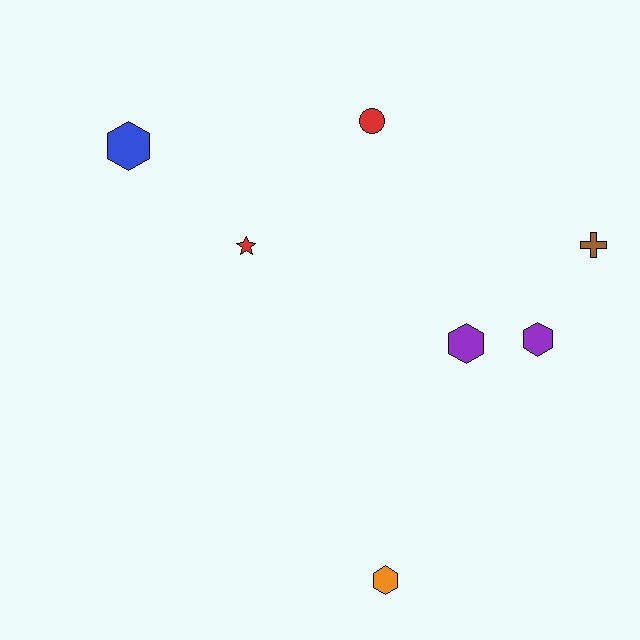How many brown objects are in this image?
There is 1 brown object.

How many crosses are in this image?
There is 1 cross.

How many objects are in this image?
There are 7 objects.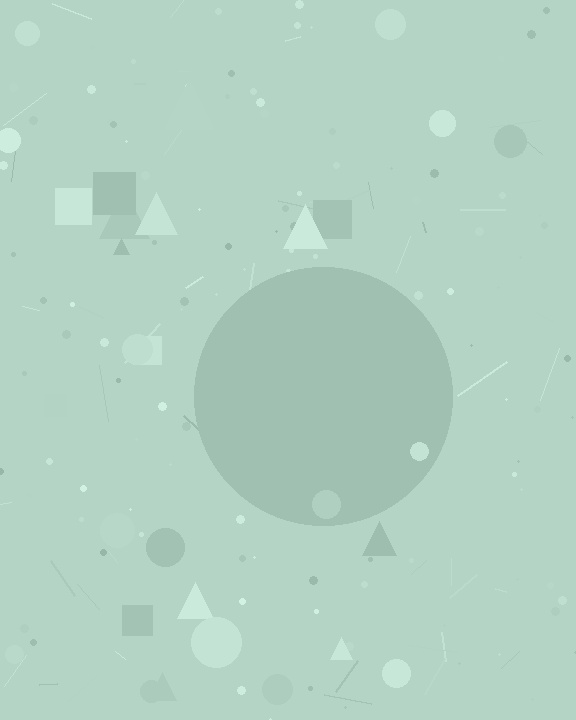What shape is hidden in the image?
A circle is hidden in the image.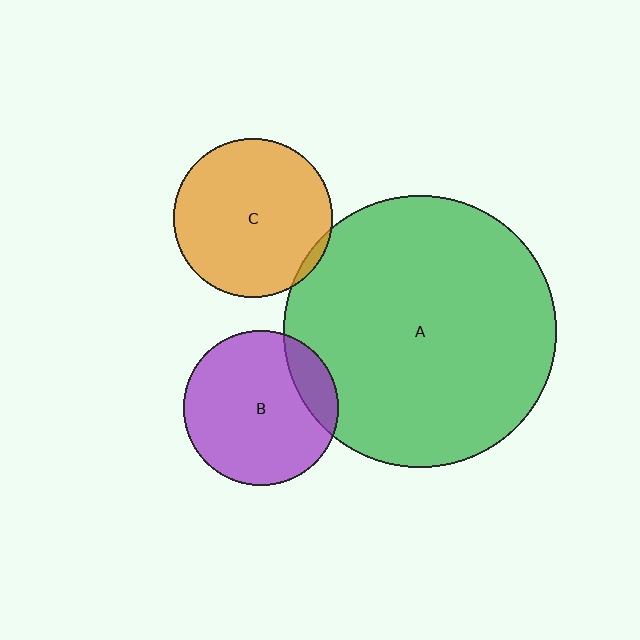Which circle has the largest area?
Circle A (green).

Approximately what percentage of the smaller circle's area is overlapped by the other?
Approximately 5%.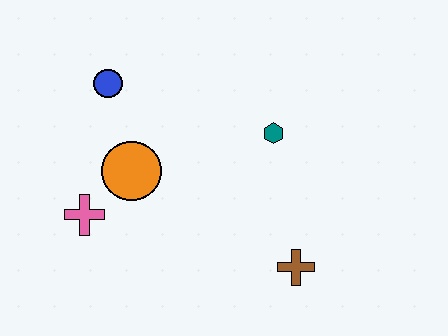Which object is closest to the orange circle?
The pink cross is closest to the orange circle.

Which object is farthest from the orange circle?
The brown cross is farthest from the orange circle.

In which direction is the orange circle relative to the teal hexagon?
The orange circle is to the left of the teal hexagon.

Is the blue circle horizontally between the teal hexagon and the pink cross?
Yes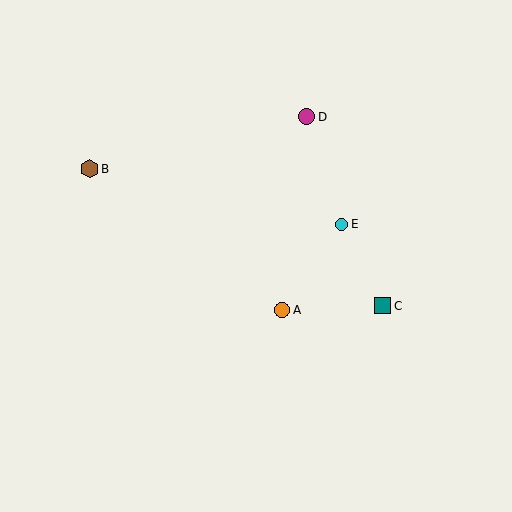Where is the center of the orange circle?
The center of the orange circle is at (282, 310).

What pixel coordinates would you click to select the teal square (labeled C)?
Click at (383, 306) to select the teal square C.